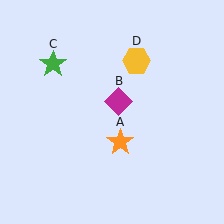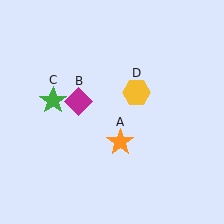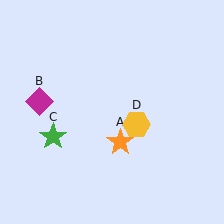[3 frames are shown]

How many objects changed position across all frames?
3 objects changed position: magenta diamond (object B), green star (object C), yellow hexagon (object D).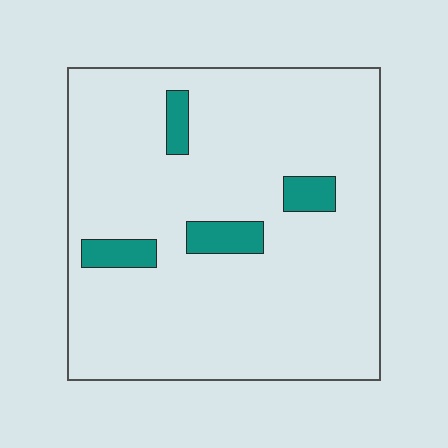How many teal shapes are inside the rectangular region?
4.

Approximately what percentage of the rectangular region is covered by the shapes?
Approximately 10%.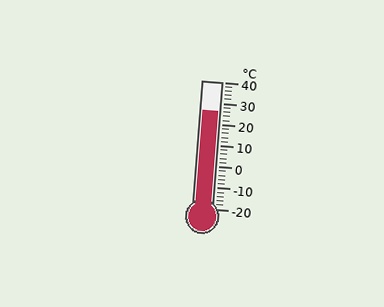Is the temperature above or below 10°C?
The temperature is above 10°C.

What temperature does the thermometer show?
The thermometer shows approximately 26°C.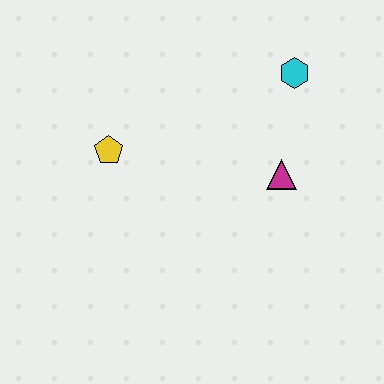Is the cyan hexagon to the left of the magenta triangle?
No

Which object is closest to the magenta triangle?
The cyan hexagon is closest to the magenta triangle.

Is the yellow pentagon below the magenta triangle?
No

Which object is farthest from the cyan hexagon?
The yellow pentagon is farthest from the cyan hexagon.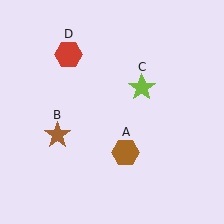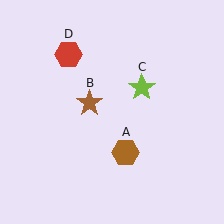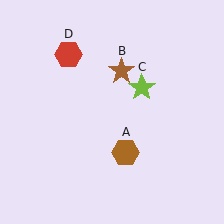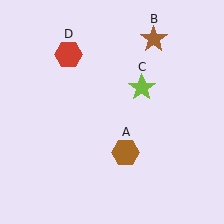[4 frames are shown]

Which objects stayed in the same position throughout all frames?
Brown hexagon (object A) and lime star (object C) and red hexagon (object D) remained stationary.